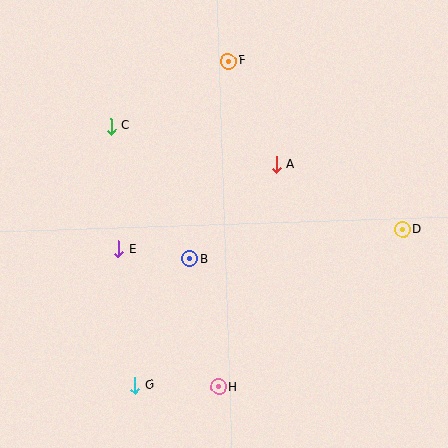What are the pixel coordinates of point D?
Point D is at (403, 230).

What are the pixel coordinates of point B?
Point B is at (190, 259).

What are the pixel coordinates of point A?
Point A is at (276, 164).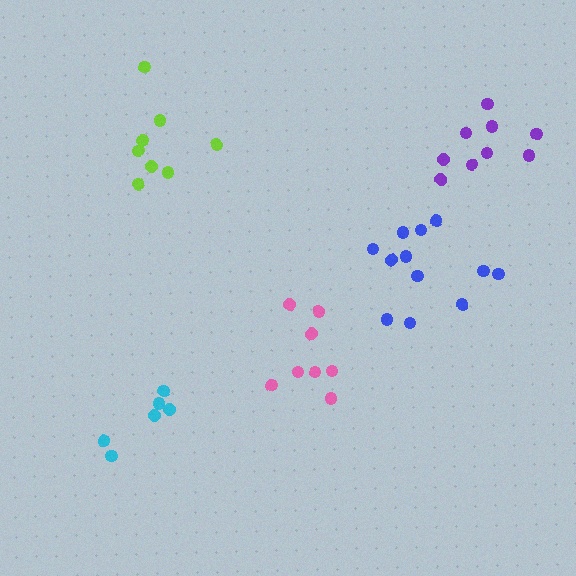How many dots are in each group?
Group 1: 8 dots, Group 2: 6 dots, Group 3: 12 dots, Group 4: 9 dots, Group 5: 8 dots (43 total).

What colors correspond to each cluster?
The clusters are colored: lime, cyan, blue, purple, pink.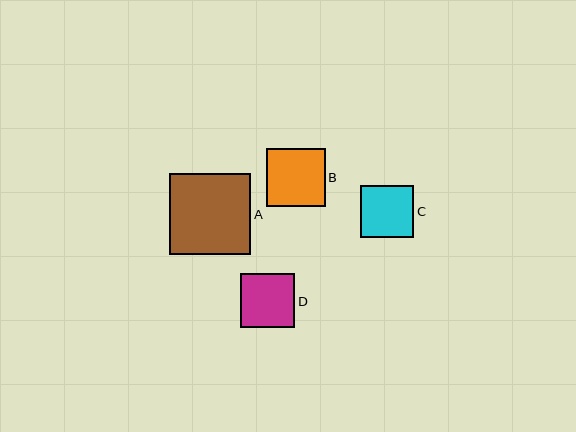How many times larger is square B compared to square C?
Square B is approximately 1.1 times the size of square C.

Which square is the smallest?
Square C is the smallest with a size of approximately 53 pixels.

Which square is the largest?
Square A is the largest with a size of approximately 81 pixels.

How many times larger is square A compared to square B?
Square A is approximately 1.4 times the size of square B.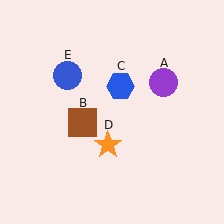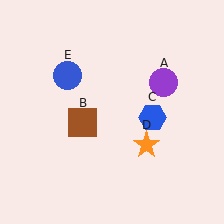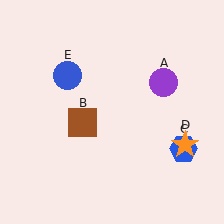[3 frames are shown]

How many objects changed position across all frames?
2 objects changed position: blue hexagon (object C), orange star (object D).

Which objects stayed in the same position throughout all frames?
Purple circle (object A) and brown square (object B) and blue circle (object E) remained stationary.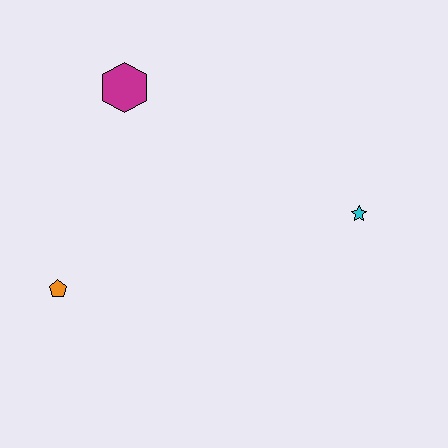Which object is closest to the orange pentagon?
The magenta hexagon is closest to the orange pentagon.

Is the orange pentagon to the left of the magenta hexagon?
Yes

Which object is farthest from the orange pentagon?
The cyan star is farthest from the orange pentagon.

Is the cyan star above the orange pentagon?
Yes